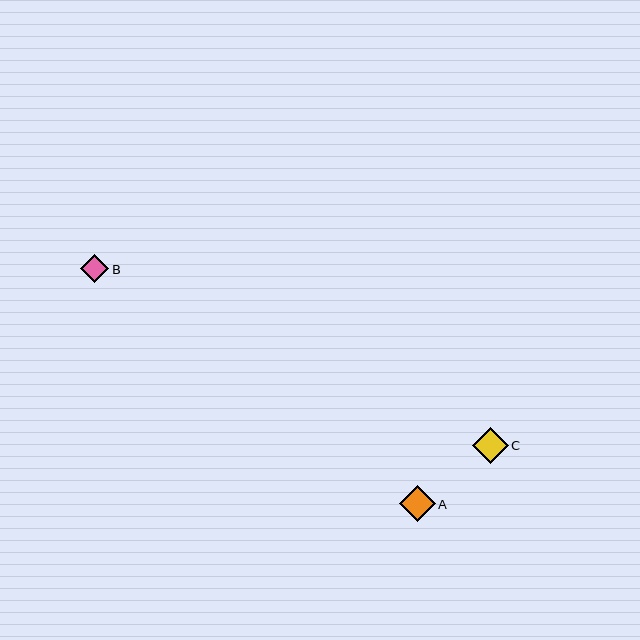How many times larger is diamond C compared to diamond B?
Diamond C is approximately 1.3 times the size of diamond B.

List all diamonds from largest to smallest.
From largest to smallest: A, C, B.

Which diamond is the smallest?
Diamond B is the smallest with a size of approximately 28 pixels.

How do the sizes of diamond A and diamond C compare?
Diamond A and diamond C are approximately the same size.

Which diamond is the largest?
Diamond A is the largest with a size of approximately 36 pixels.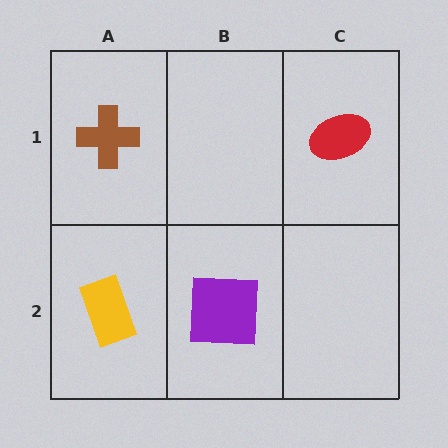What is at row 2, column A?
A yellow rectangle.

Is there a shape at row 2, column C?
No, that cell is empty.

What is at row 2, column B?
A purple square.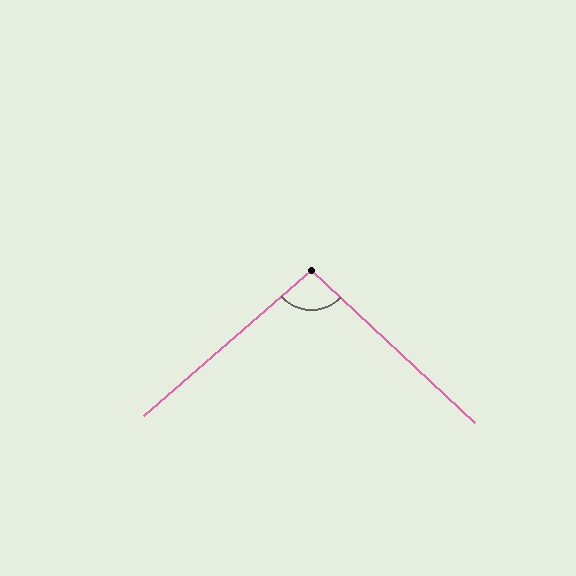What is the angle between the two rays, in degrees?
Approximately 96 degrees.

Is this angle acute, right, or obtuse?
It is obtuse.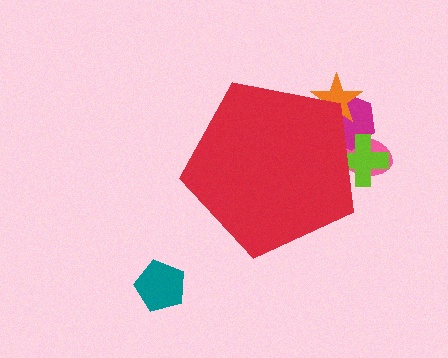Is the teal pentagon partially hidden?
No, the teal pentagon is fully visible.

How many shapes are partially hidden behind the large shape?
4 shapes are partially hidden.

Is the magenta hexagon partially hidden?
Yes, the magenta hexagon is partially hidden behind the red pentagon.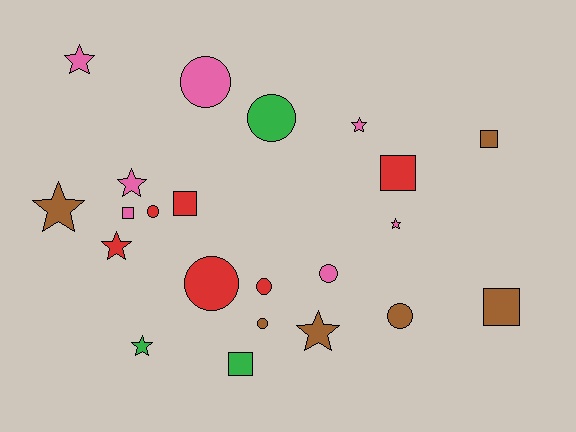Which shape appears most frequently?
Star, with 8 objects.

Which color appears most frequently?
Pink, with 7 objects.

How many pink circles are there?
There are 2 pink circles.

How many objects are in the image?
There are 22 objects.